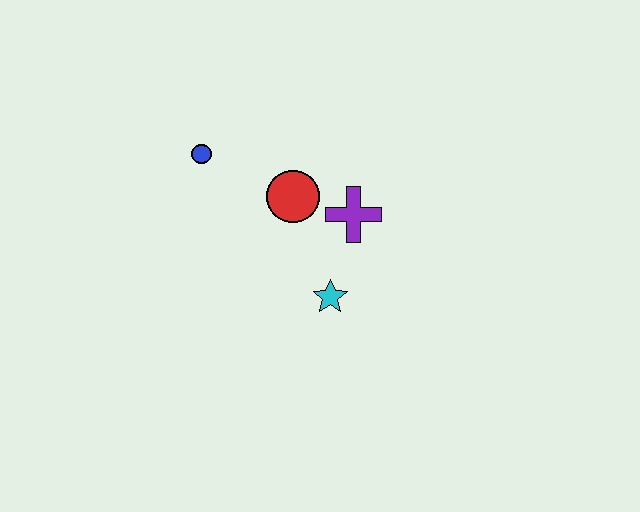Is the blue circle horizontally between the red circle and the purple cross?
No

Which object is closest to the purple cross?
The red circle is closest to the purple cross.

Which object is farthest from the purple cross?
The blue circle is farthest from the purple cross.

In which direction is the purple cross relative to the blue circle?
The purple cross is to the right of the blue circle.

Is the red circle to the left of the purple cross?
Yes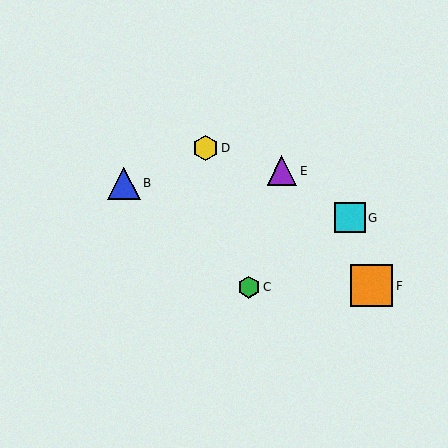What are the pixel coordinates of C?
Object C is at (249, 287).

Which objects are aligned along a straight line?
Objects A, D, F are aligned along a straight line.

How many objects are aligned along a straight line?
3 objects (A, D, F) are aligned along a straight line.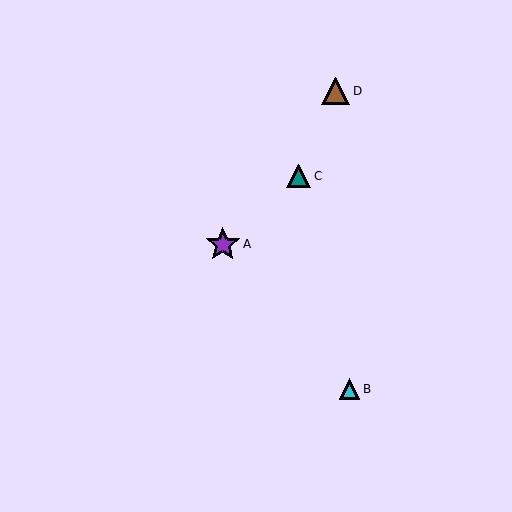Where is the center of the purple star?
The center of the purple star is at (223, 244).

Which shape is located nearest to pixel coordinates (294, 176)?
The teal triangle (labeled C) at (299, 176) is nearest to that location.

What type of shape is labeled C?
Shape C is a teal triangle.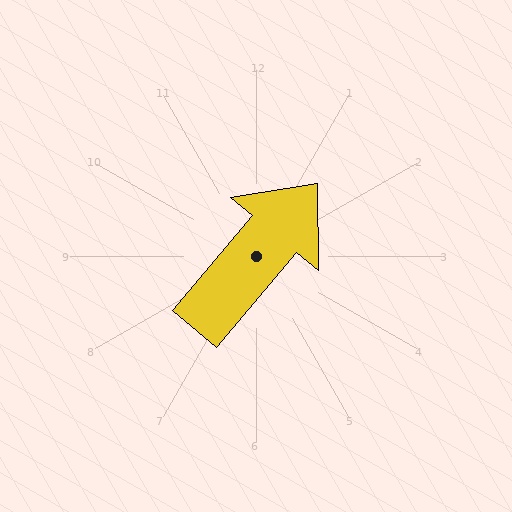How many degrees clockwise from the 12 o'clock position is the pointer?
Approximately 40 degrees.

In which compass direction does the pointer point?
Northeast.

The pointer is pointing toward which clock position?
Roughly 1 o'clock.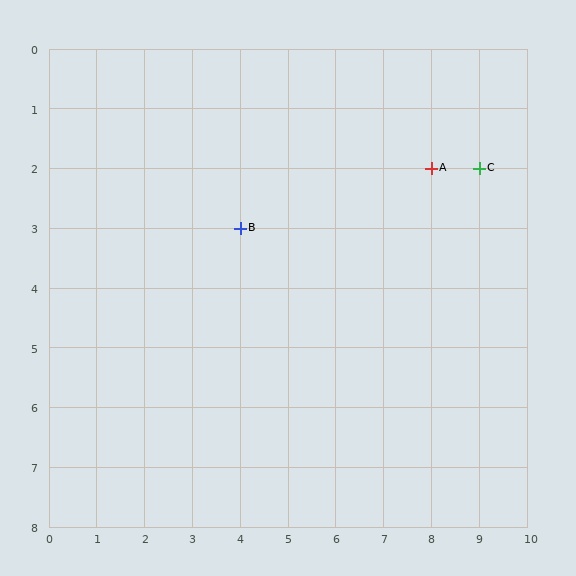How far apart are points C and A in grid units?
Points C and A are 1 column apart.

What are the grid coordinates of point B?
Point B is at grid coordinates (4, 3).